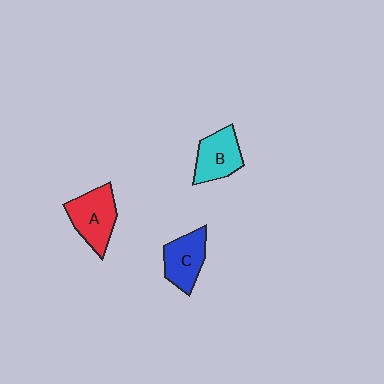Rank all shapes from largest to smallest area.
From largest to smallest: A (red), B (cyan), C (blue).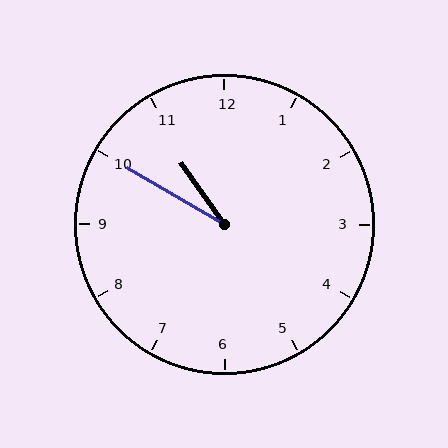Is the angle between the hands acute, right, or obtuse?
It is acute.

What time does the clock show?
10:50.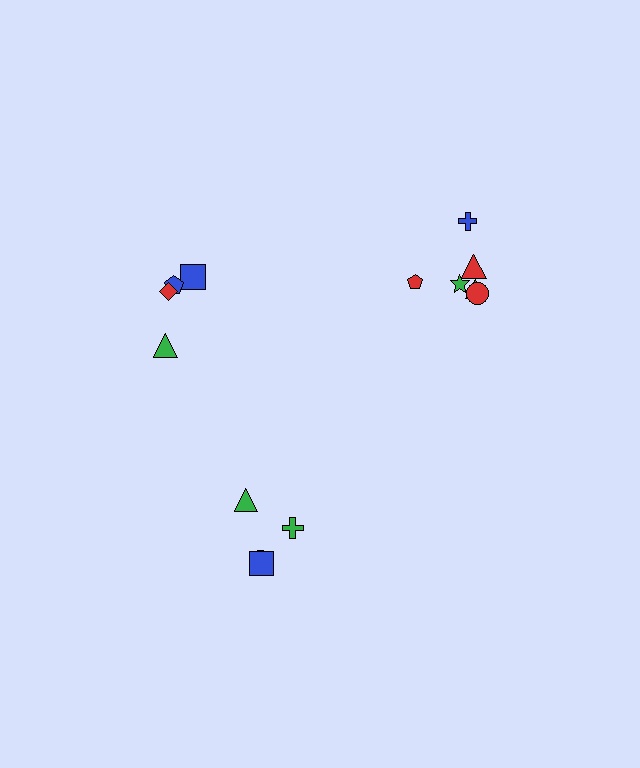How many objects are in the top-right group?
There are 6 objects.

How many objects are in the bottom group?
There are 4 objects.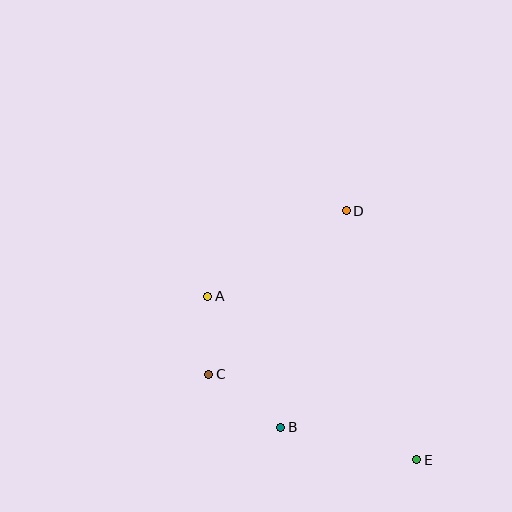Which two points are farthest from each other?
Points A and E are farthest from each other.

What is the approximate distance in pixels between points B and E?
The distance between B and E is approximately 140 pixels.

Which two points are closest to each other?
Points A and C are closest to each other.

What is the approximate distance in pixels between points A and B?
The distance between A and B is approximately 150 pixels.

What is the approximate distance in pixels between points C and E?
The distance between C and E is approximately 225 pixels.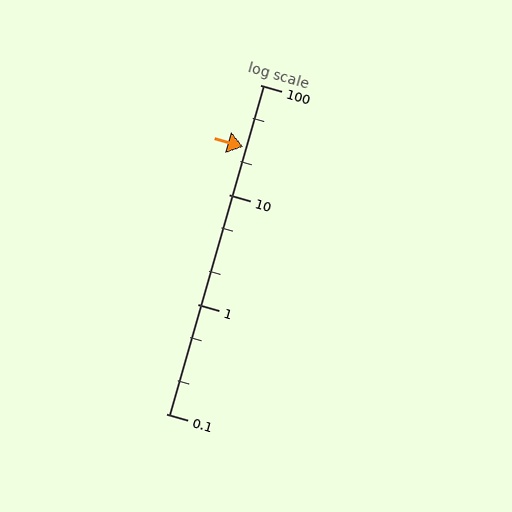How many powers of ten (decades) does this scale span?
The scale spans 3 decades, from 0.1 to 100.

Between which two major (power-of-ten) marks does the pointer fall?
The pointer is between 10 and 100.